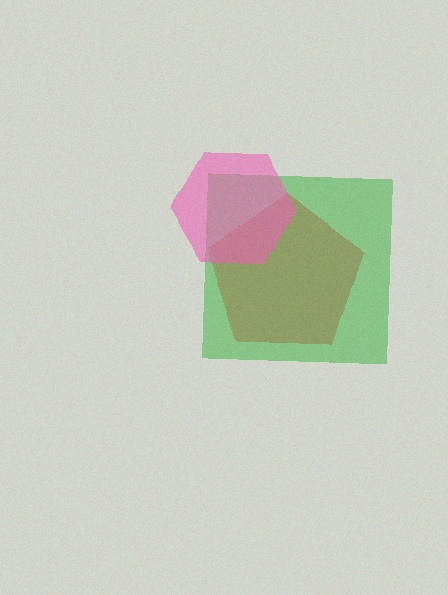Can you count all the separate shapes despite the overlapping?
Yes, there are 3 separate shapes.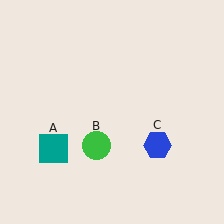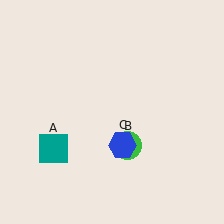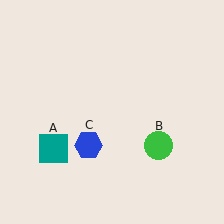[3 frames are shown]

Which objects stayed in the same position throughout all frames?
Teal square (object A) remained stationary.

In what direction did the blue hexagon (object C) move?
The blue hexagon (object C) moved left.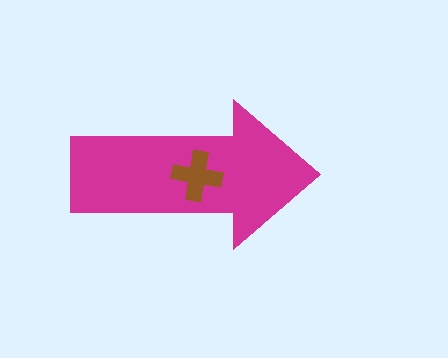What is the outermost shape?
The magenta arrow.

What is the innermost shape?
The brown cross.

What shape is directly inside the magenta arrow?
The brown cross.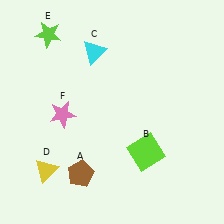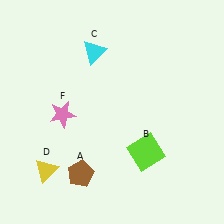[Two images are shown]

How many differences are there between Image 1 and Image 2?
There is 1 difference between the two images.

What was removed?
The lime star (E) was removed in Image 2.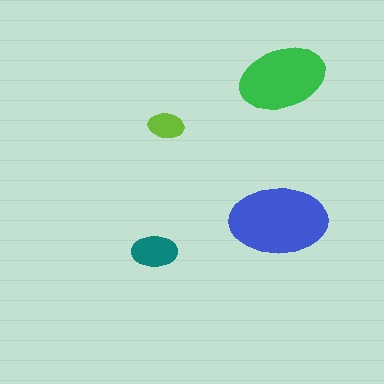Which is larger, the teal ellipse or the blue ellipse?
The blue one.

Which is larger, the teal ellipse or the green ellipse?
The green one.